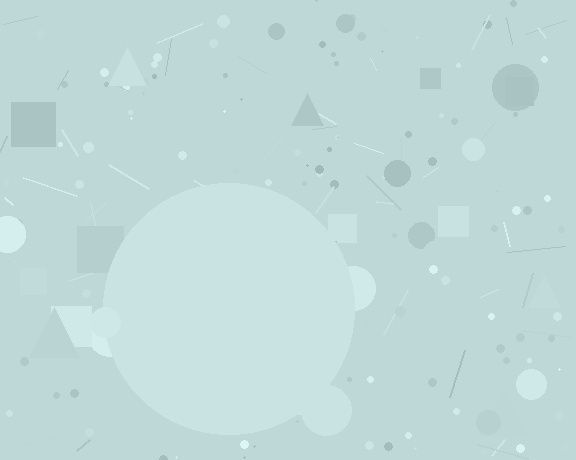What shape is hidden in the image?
A circle is hidden in the image.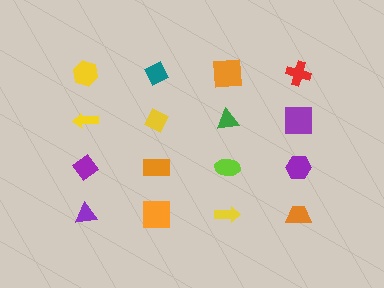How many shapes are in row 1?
4 shapes.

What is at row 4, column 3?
A yellow arrow.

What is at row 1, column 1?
A yellow hexagon.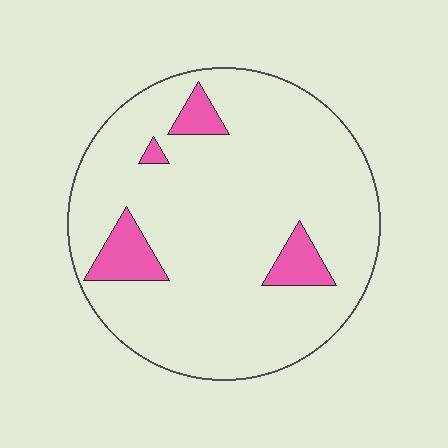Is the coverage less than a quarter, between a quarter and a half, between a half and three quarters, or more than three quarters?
Less than a quarter.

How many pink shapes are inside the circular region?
4.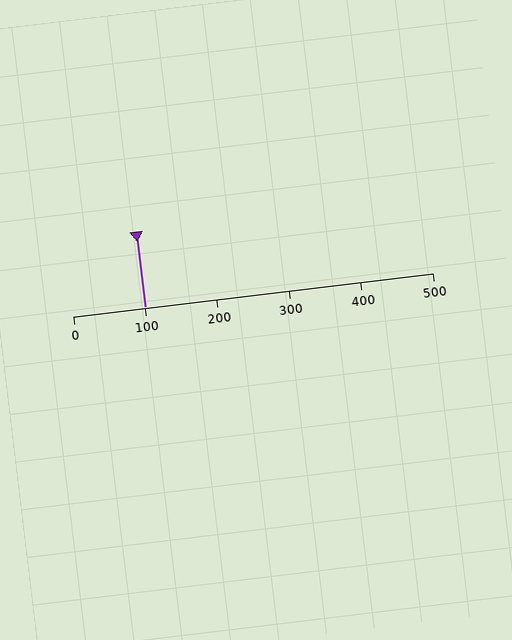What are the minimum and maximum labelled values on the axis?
The axis runs from 0 to 500.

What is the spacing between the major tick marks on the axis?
The major ticks are spaced 100 apart.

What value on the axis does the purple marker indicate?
The marker indicates approximately 100.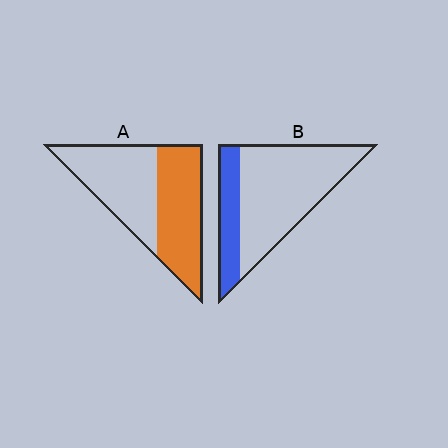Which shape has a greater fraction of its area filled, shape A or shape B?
Shape A.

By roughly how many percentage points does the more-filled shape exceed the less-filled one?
By roughly 25 percentage points (A over B).